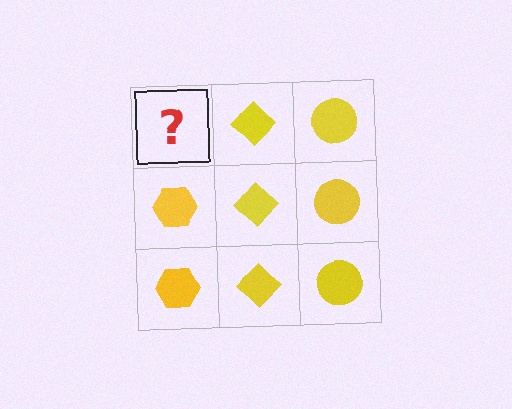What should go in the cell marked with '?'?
The missing cell should contain a yellow hexagon.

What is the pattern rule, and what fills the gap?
The rule is that each column has a consistent shape. The gap should be filled with a yellow hexagon.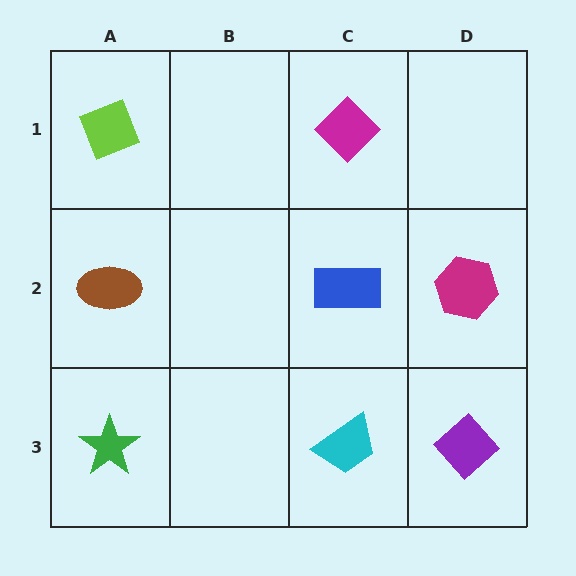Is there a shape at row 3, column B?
No, that cell is empty.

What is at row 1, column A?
A lime diamond.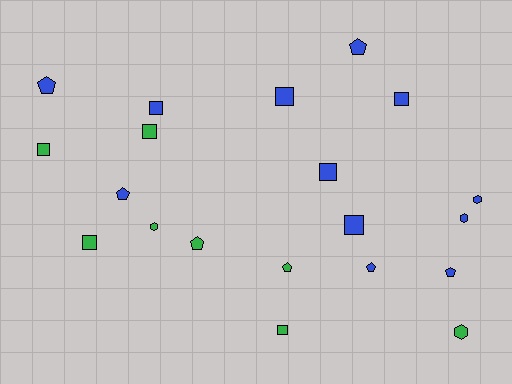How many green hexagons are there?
There are 2 green hexagons.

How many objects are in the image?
There are 20 objects.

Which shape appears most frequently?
Square, with 9 objects.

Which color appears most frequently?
Blue, with 12 objects.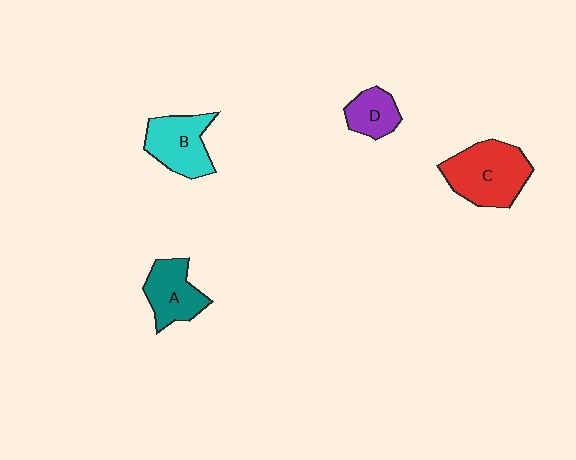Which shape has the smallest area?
Shape D (purple).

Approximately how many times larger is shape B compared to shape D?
Approximately 1.6 times.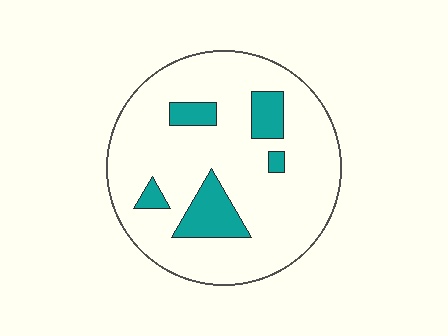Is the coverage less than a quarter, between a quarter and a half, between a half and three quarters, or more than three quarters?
Less than a quarter.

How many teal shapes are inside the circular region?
5.